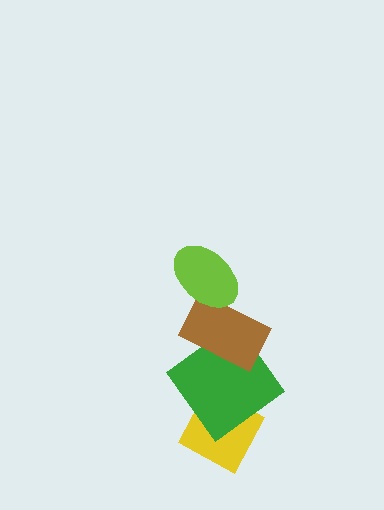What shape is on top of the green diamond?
The brown rectangle is on top of the green diamond.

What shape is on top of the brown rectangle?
The lime ellipse is on top of the brown rectangle.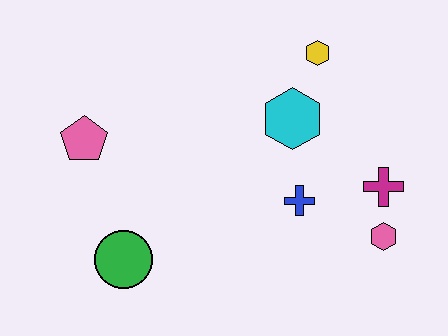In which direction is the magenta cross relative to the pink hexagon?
The magenta cross is above the pink hexagon.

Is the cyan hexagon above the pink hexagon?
Yes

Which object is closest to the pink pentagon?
The green circle is closest to the pink pentagon.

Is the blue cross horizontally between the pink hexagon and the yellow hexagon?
No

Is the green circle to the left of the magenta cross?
Yes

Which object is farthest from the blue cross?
The pink pentagon is farthest from the blue cross.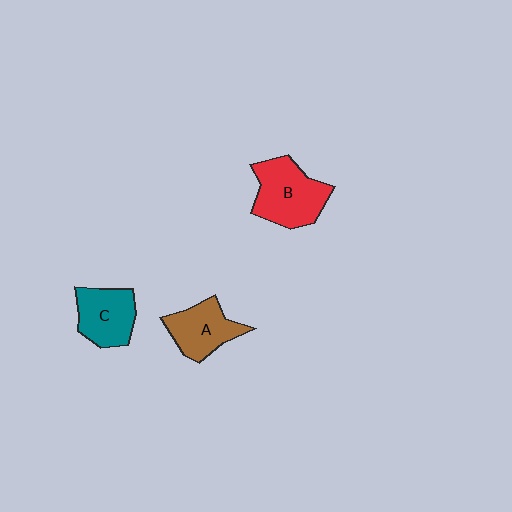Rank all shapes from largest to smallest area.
From largest to smallest: B (red), C (teal), A (brown).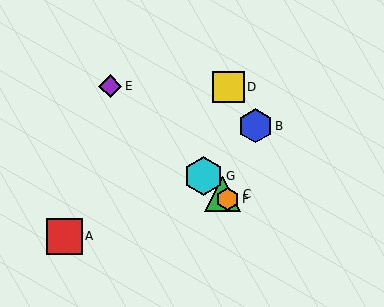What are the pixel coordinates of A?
Object A is at (64, 236).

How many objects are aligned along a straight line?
4 objects (C, E, F, G) are aligned along a straight line.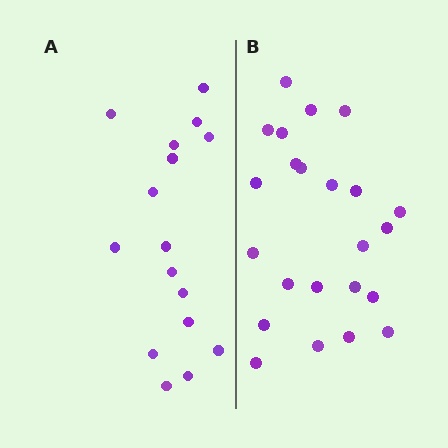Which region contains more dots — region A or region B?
Region B (the right region) has more dots.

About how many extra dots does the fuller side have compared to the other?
Region B has roughly 8 or so more dots than region A.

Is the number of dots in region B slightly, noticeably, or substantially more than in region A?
Region B has noticeably more, but not dramatically so. The ratio is roughly 1.4 to 1.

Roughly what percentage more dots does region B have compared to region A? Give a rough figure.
About 45% more.